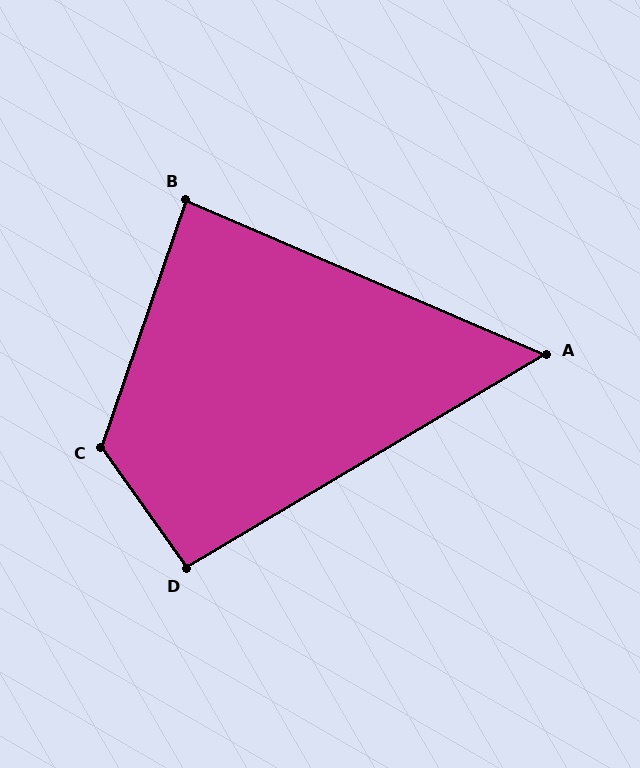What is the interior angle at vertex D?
Approximately 94 degrees (approximately right).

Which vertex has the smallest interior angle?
A, at approximately 54 degrees.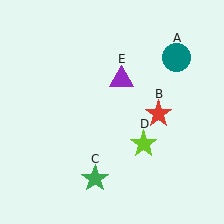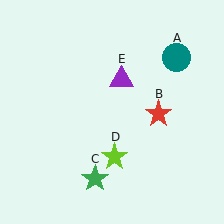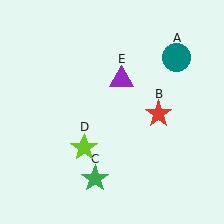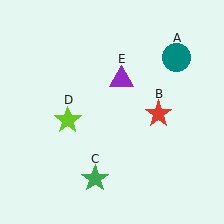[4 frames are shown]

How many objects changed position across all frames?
1 object changed position: lime star (object D).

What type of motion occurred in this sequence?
The lime star (object D) rotated clockwise around the center of the scene.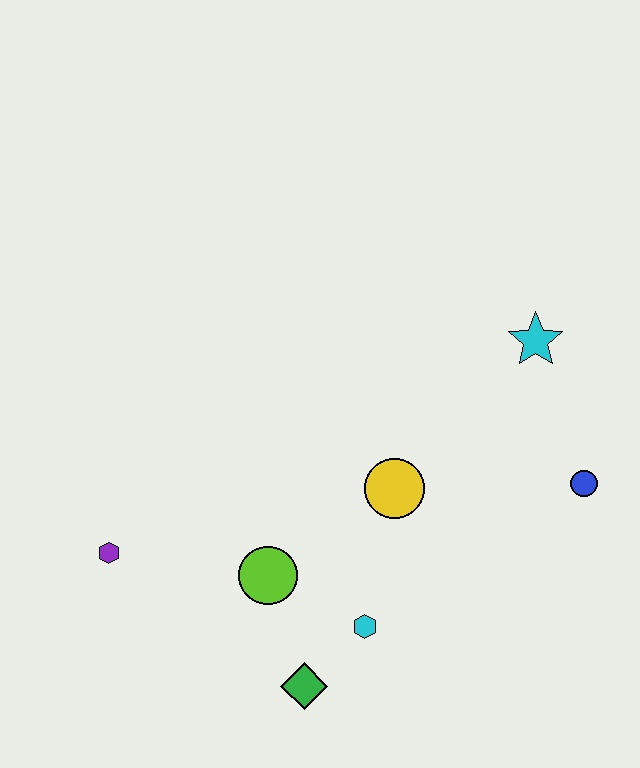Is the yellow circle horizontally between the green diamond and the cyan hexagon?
No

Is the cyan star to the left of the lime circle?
No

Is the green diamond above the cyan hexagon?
No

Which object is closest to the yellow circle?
The cyan hexagon is closest to the yellow circle.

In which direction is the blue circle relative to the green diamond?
The blue circle is to the right of the green diamond.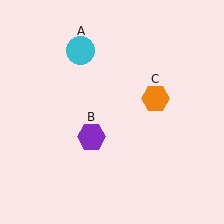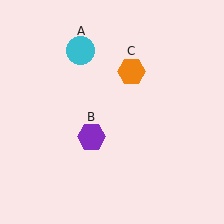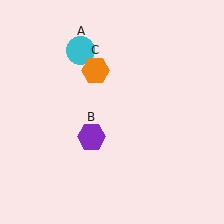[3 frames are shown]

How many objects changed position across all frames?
1 object changed position: orange hexagon (object C).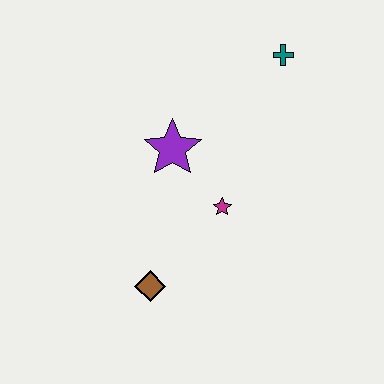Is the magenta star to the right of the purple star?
Yes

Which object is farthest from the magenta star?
The teal cross is farthest from the magenta star.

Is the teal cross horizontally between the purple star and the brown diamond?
No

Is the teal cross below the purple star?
No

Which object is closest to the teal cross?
The purple star is closest to the teal cross.